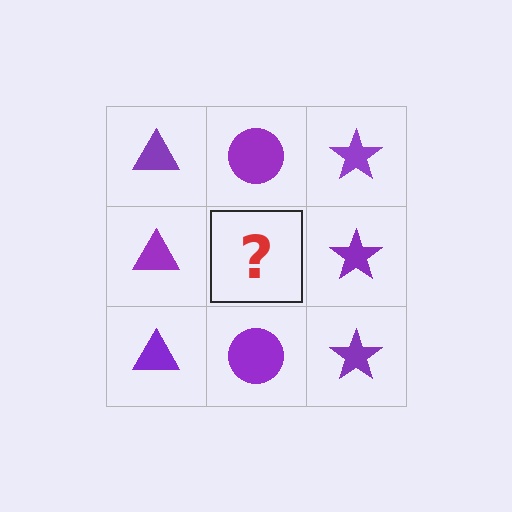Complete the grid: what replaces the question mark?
The question mark should be replaced with a purple circle.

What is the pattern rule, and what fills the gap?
The rule is that each column has a consistent shape. The gap should be filled with a purple circle.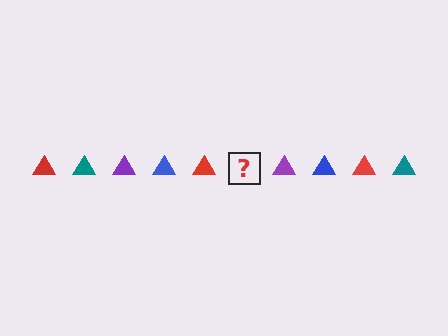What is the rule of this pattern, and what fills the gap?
The rule is that the pattern cycles through red, teal, purple, blue triangles. The gap should be filled with a teal triangle.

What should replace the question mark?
The question mark should be replaced with a teal triangle.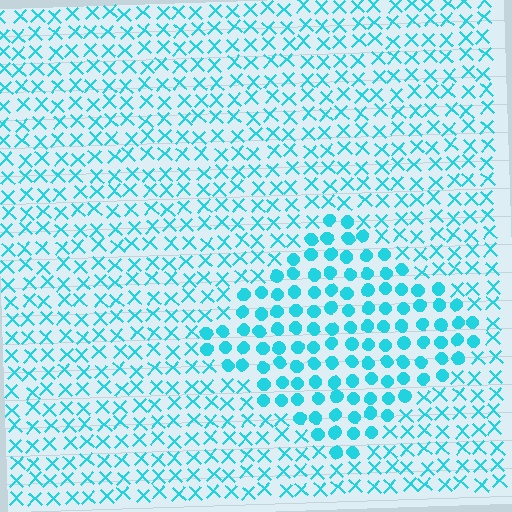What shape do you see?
I see a diamond.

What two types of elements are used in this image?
The image uses circles inside the diamond region and X marks outside it.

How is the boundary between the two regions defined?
The boundary is defined by a change in element shape: circles inside vs. X marks outside. All elements share the same color and spacing.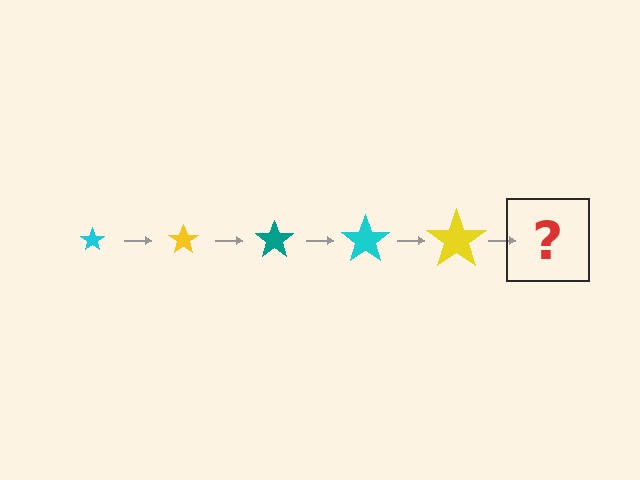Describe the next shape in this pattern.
It should be a teal star, larger than the previous one.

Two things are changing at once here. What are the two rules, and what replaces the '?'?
The two rules are that the star grows larger each step and the color cycles through cyan, yellow, and teal. The '?' should be a teal star, larger than the previous one.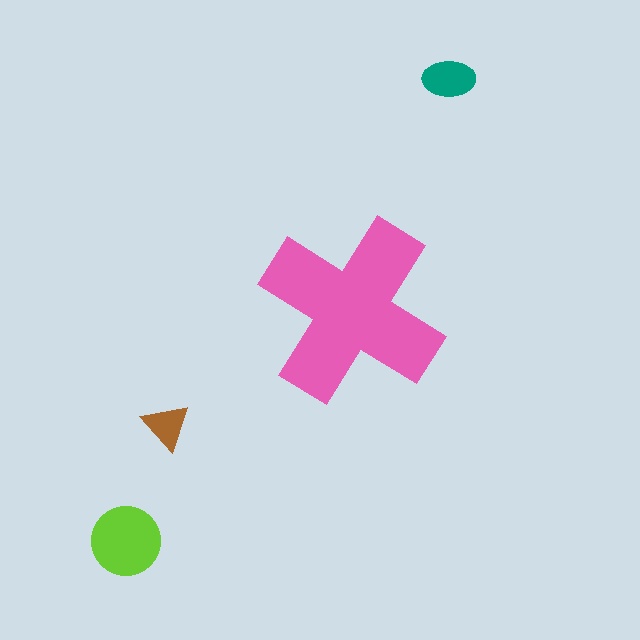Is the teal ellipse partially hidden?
No, the teal ellipse is fully visible.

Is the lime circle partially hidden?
No, the lime circle is fully visible.